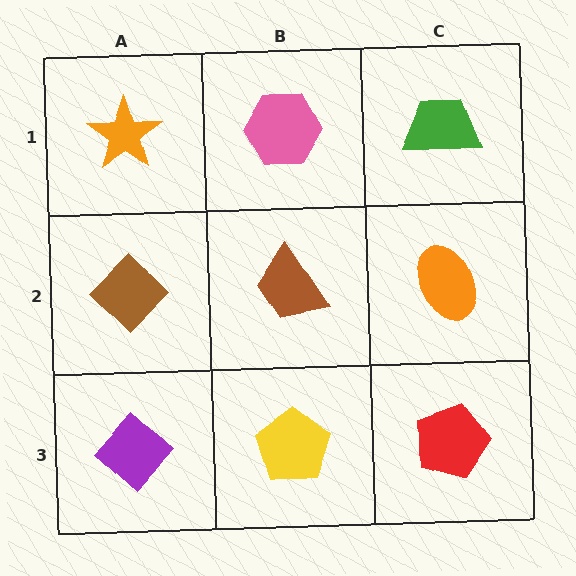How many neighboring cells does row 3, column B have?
3.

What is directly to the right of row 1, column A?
A pink hexagon.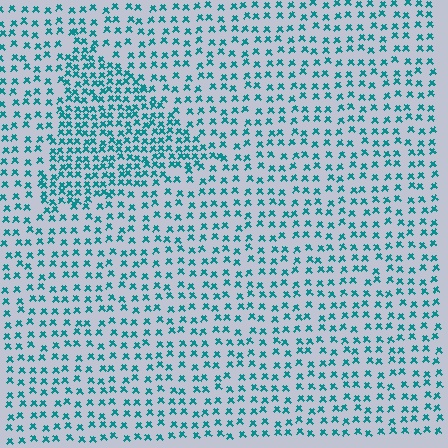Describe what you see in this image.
The image contains small teal elements arranged at two different densities. A triangle-shaped region is visible where the elements are more densely packed than the surrounding area.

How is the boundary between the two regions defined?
The boundary is defined by a change in element density (approximately 1.9x ratio). All elements are the same color, size, and shape.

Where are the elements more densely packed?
The elements are more densely packed inside the triangle boundary.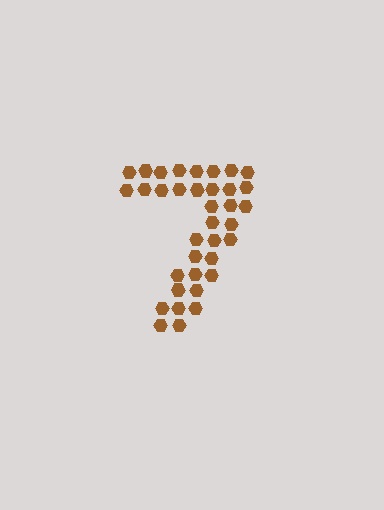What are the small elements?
The small elements are hexagons.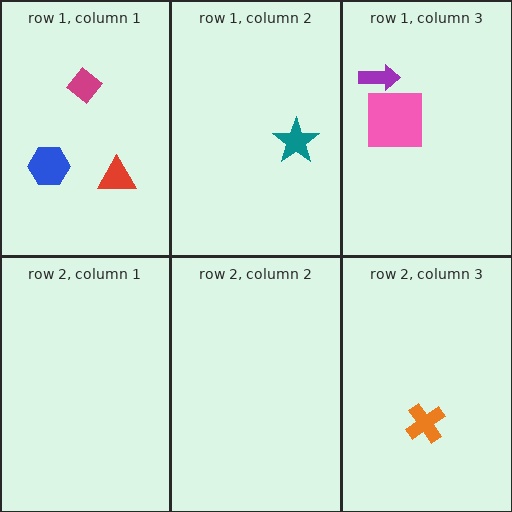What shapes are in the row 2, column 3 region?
The orange cross.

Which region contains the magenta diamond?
The row 1, column 1 region.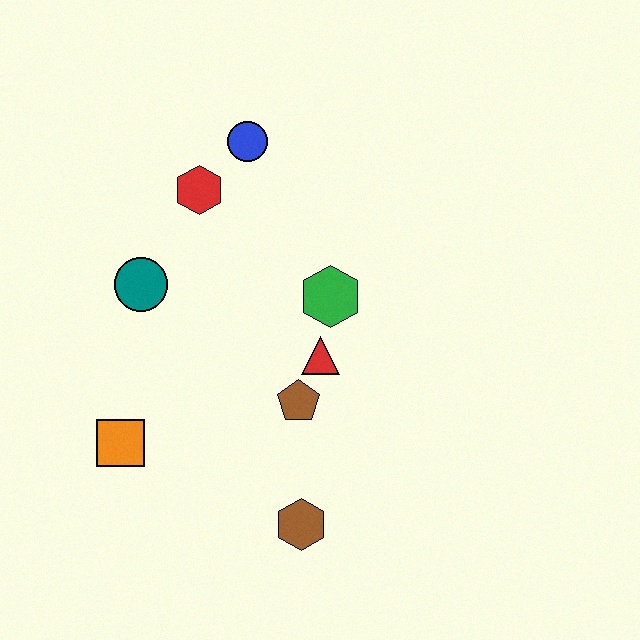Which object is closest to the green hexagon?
The red triangle is closest to the green hexagon.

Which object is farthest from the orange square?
The blue circle is farthest from the orange square.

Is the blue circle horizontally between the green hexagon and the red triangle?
No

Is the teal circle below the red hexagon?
Yes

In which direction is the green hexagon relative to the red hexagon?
The green hexagon is to the right of the red hexagon.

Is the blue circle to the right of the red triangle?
No